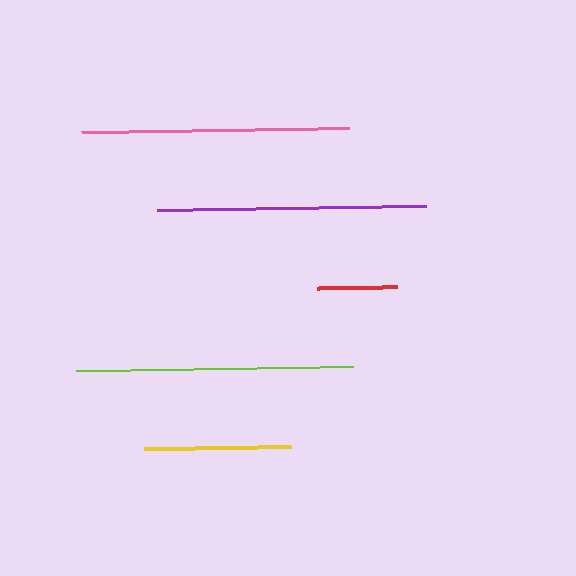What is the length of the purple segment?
The purple segment is approximately 269 pixels long.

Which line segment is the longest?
The lime line is the longest at approximately 277 pixels.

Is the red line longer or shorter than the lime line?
The lime line is longer than the red line.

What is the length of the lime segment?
The lime segment is approximately 277 pixels long.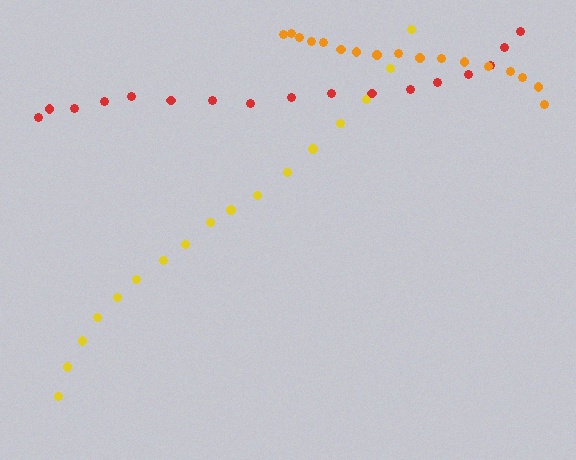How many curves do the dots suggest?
There are 3 distinct paths.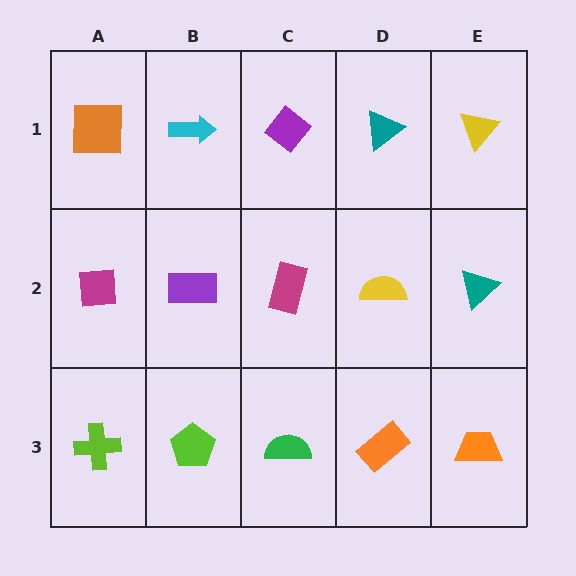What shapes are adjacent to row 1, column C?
A magenta rectangle (row 2, column C), a cyan arrow (row 1, column B), a teal triangle (row 1, column D).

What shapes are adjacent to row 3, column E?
A teal triangle (row 2, column E), an orange rectangle (row 3, column D).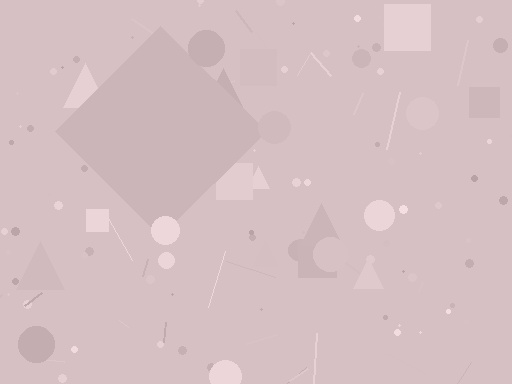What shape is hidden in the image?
A diamond is hidden in the image.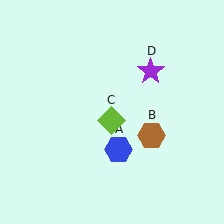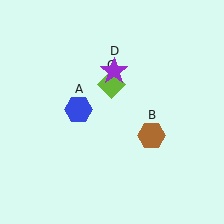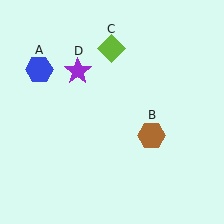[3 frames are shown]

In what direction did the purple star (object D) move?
The purple star (object D) moved left.